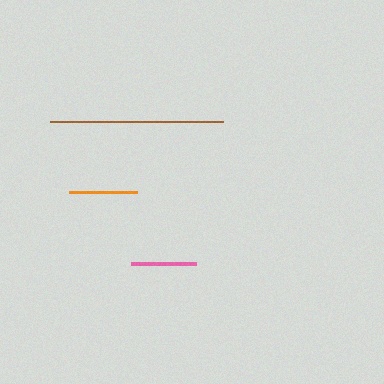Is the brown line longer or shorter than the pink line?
The brown line is longer than the pink line.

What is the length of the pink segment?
The pink segment is approximately 65 pixels long.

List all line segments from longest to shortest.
From longest to shortest: brown, orange, pink.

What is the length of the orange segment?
The orange segment is approximately 68 pixels long.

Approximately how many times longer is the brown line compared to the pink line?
The brown line is approximately 2.6 times the length of the pink line.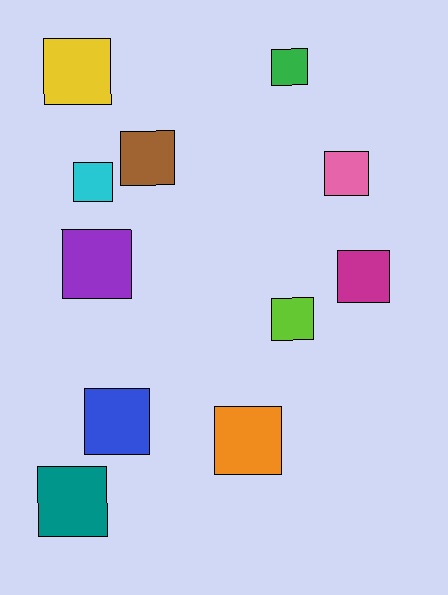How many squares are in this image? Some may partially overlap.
There are 11 squares.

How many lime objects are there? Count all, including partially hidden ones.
There is 1 lime object.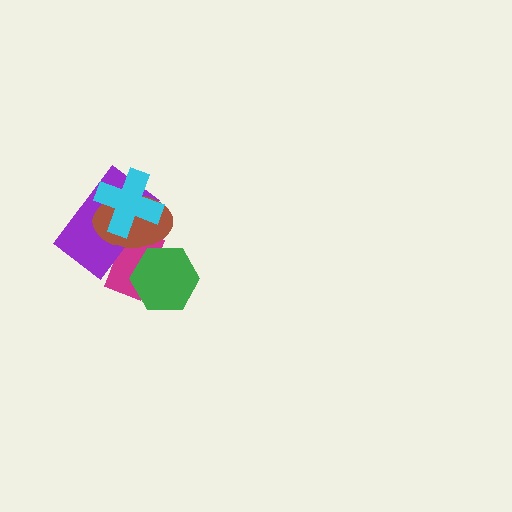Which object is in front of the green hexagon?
The brown ellipse is in front of the green hexagon.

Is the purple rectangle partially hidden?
Yes, it is partially covered by another shape.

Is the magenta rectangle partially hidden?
Yes, it is partially covered by another shape.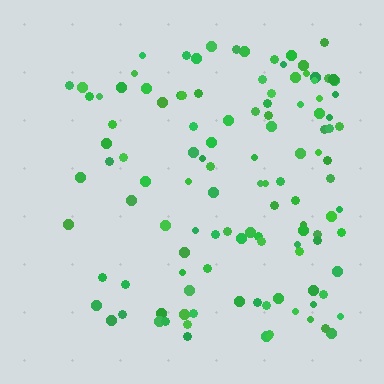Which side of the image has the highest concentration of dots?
The right.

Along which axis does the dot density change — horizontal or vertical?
Horizontal.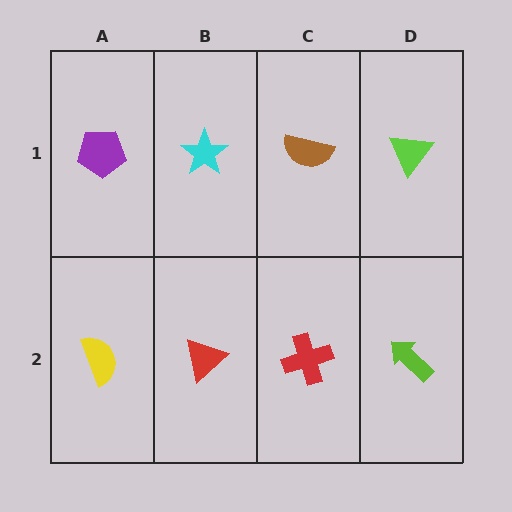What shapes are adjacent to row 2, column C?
A brown semicircle (row 1, column C), a red triangle (row 2, column B), a lime arrow (row 2, column D).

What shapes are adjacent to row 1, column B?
A red triangle (row 2, column B), a purple pentagon (row 1, column A), a brown semicircle (row 1, column C).